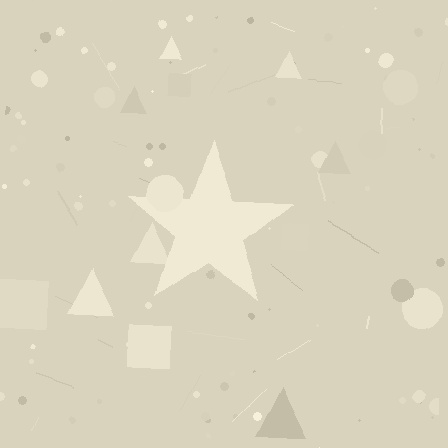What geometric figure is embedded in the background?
A star is embedded in the background.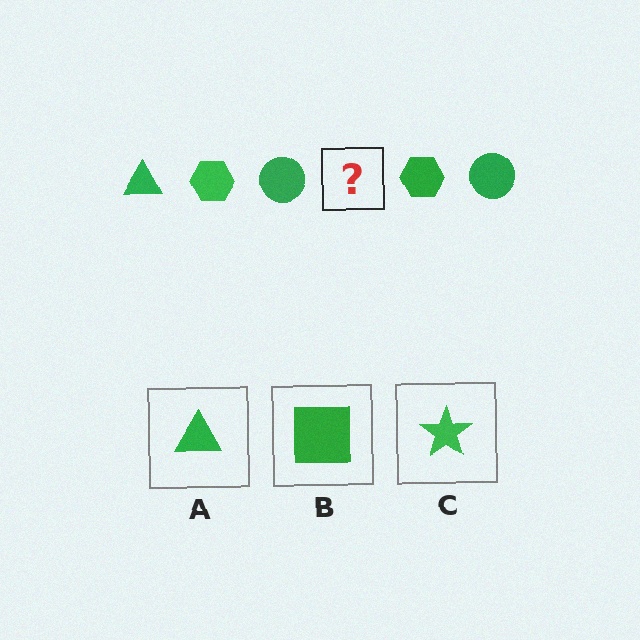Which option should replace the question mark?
Option A.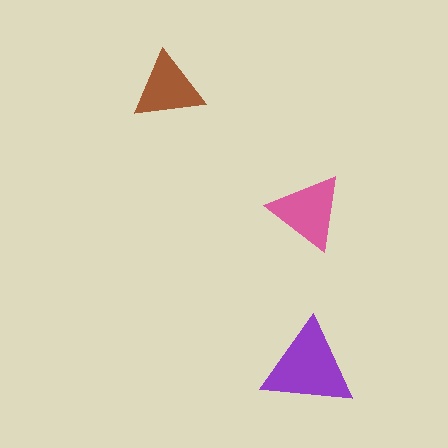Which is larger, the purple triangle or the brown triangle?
The purple one.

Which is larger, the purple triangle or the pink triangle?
The purple one.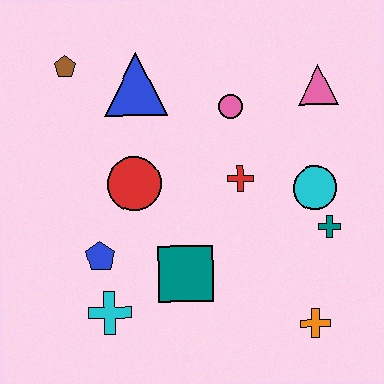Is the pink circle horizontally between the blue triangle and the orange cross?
Yes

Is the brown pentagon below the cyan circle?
No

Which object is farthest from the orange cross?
The brown pentagon is farthest from the orange cross.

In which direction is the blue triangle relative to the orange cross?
The blue triangle is above the orange cross.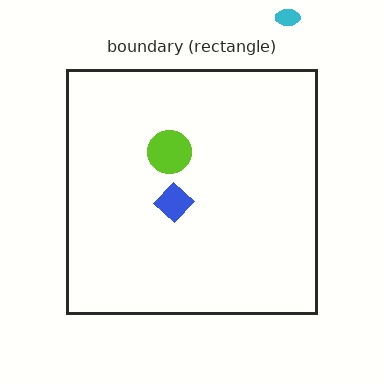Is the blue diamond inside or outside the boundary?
Inside.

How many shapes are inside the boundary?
2 inside, 1 outside.